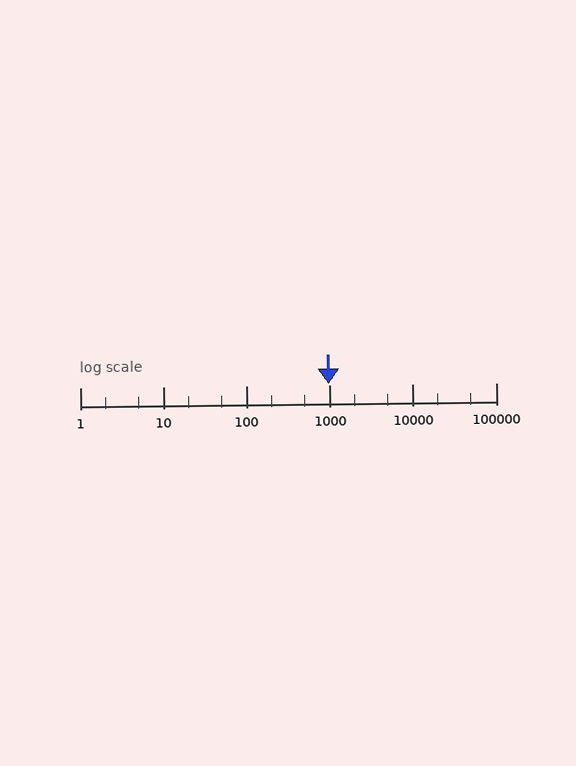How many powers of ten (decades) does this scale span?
The scale spans 5 decades, from 1 to 100000.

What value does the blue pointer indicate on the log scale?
The pointer indicates approximately 960.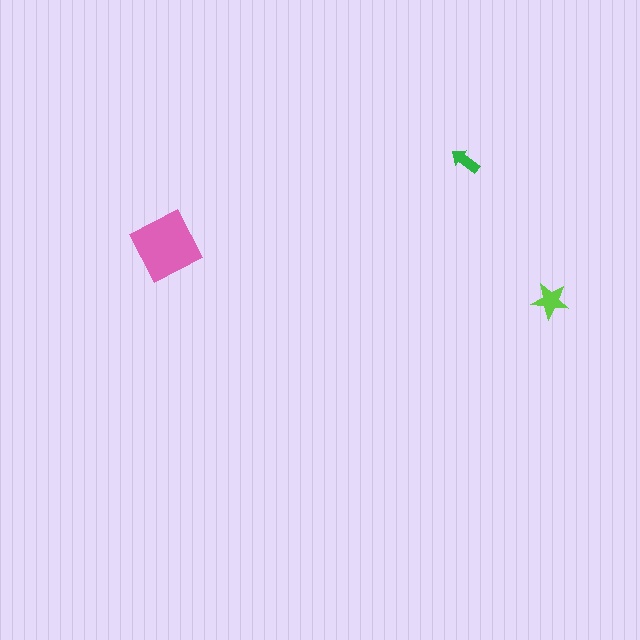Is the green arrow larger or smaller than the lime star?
Smaller.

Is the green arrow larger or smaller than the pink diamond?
Smaller.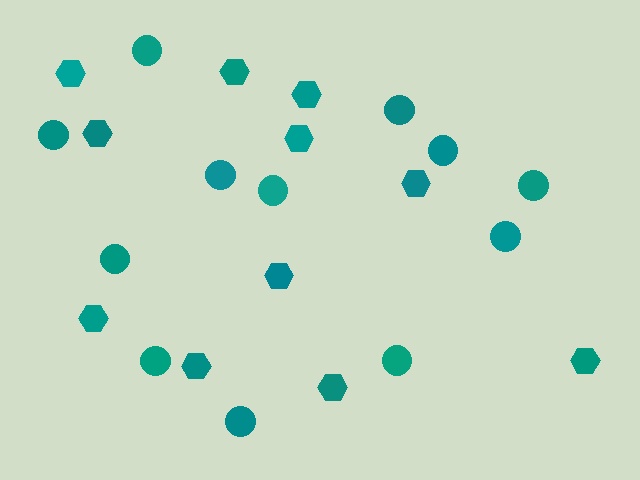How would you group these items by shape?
There are 2 groups: one group of hexagons (11) and one group of circles (12).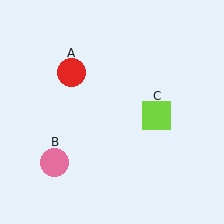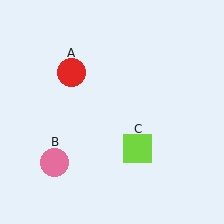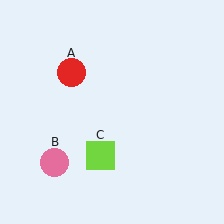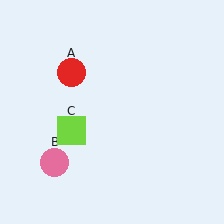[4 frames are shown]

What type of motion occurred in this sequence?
The lime square (object C) rotated clockwise around the center of the scene.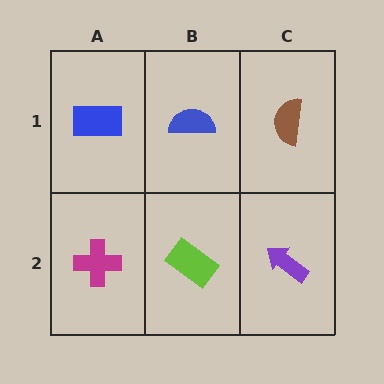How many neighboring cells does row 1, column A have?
2.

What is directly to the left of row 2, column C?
A lime rectangle.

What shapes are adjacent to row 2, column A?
A blue rectangle (row 1, column A), a lime rectangle (row 2, column B).